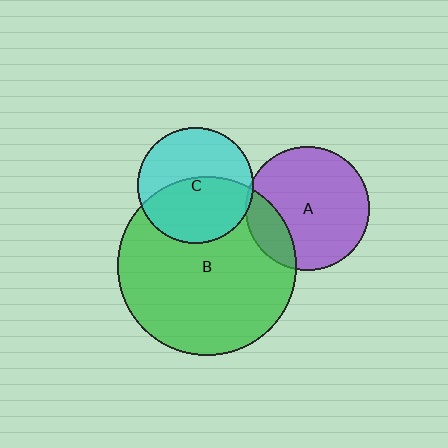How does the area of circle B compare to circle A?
Approximately 2.1 times.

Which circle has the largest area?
Circle B (green).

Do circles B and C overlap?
Yes.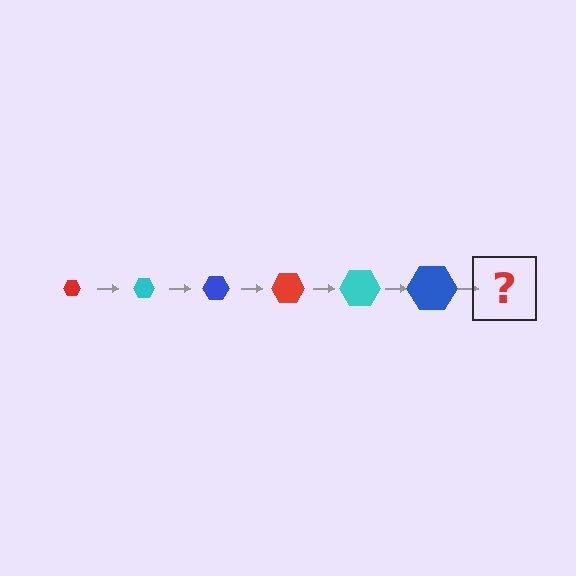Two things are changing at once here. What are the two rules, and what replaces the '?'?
The two rules are that the hexagon grows larger each step and the color cycles through red, cyan, and blue. The '?' should be a red hexagon, larger than the previous one.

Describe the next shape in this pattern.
It should be a red hexagon, larger than the previous one.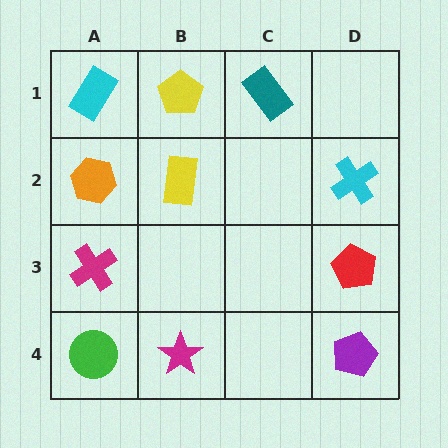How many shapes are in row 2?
3 shapes.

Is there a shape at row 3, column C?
No, that cell is empty.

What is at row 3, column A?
A magenta cross.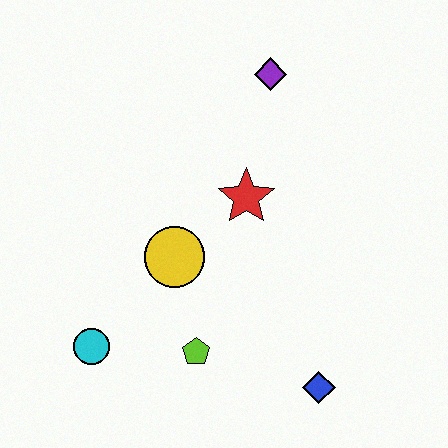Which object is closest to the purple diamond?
The red star is closest to the purple diamond.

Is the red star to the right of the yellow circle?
Yes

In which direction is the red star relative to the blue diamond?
The red star is above the blue diamond.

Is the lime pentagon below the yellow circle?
Yes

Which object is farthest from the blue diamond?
The purple diamond is farthest from the blue diamond.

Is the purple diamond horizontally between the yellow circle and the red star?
No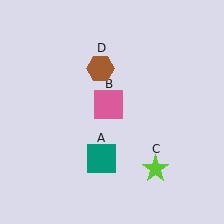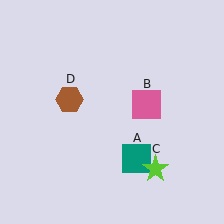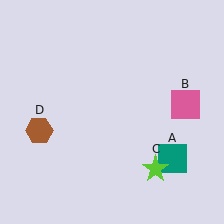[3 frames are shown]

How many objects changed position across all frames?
3 objects changed position: teal square (object A), pink square (object B), brown hexagon (object D).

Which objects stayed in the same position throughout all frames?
Lime star (object C) remained stationary.